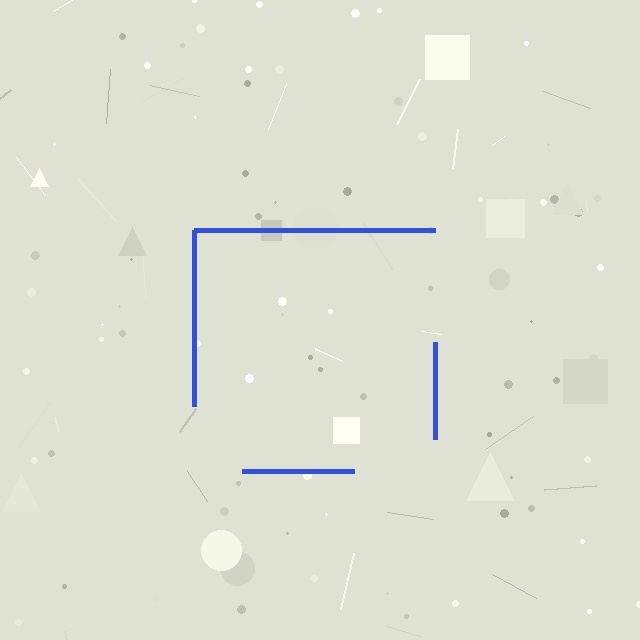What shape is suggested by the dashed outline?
The dashed outline suggests a square.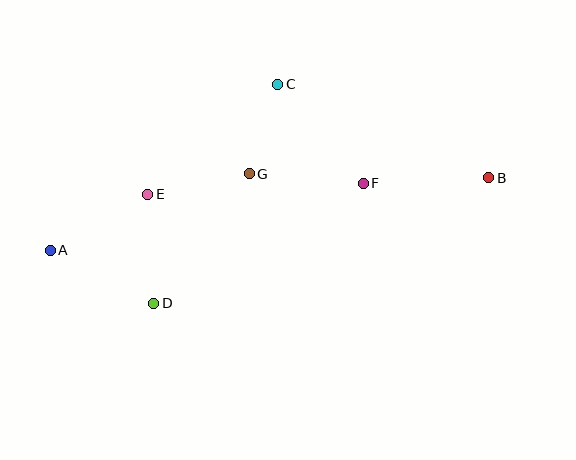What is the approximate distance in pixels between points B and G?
The distance between B and G is approximately 240 pixels.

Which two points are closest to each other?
Points C and G are closest to each other.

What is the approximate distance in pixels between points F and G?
The distance between F and G is approximately 114 pixels.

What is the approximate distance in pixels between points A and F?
The distance between A and F is approximately 320 pixels.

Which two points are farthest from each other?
Points A and B are farthest from each other.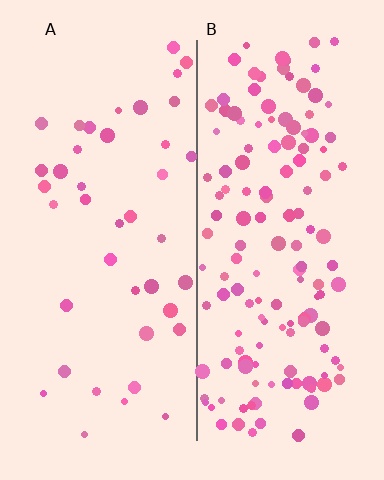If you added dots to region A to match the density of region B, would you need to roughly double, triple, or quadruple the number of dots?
Approximately triple.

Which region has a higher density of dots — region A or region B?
B (the right).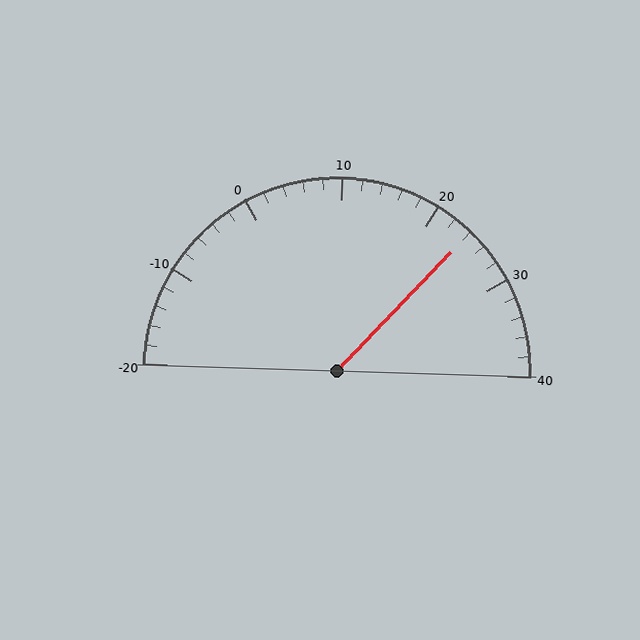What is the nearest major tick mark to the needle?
The nearest major tick mark is 20.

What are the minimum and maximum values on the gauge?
The gauge ranges from -20 to 40.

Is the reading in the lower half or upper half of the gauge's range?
The reading is in the upper half of the range (-20 to 40).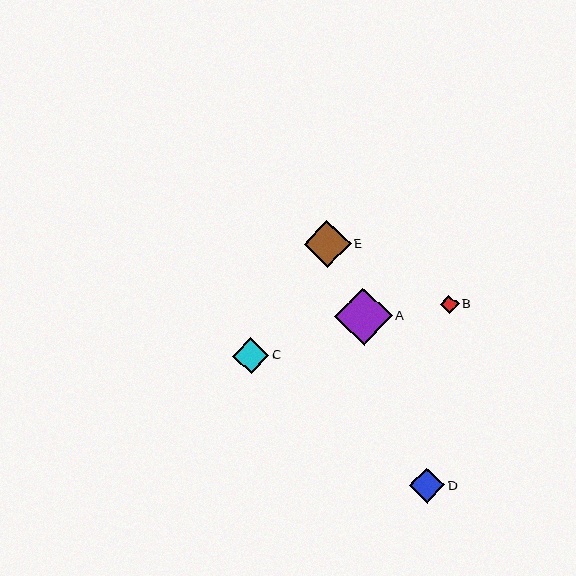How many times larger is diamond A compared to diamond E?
Diamond A is approximately 1.2 times the size of diamond E.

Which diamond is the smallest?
Diamond B is the smallest with a size of approximately 19 pixels.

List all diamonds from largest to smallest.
From largest to smallest: A, E, C, D, B.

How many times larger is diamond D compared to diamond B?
Diamond D is approximately 1.9 times the size of diamond B.